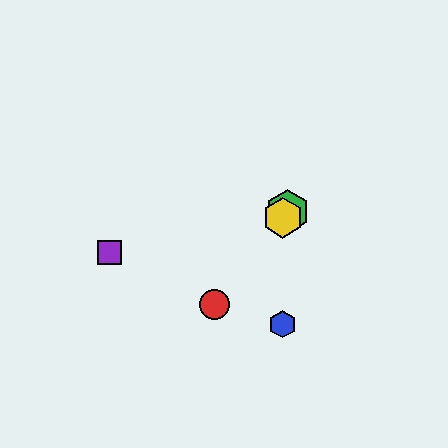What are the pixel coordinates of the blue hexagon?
The blue hexagon is at (282, 324).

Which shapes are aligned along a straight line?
The red circle, the green hexagon, the yellow hexagon are aligned along a straight line.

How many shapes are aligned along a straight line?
3 shapes (the red circle, the green hexagon, the yellow hexagon) are aligned along a straight line.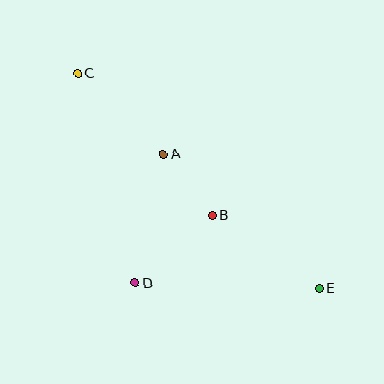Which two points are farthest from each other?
Points C and E are farthest from each other.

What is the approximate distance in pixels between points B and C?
The distance between B and C is approximately 196 pixels.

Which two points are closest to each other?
Points A and B are closest to each other.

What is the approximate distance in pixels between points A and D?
The distance between A and D is approximately 131 pixels.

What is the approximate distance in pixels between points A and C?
The distance between A and C is approximately 118 pixels.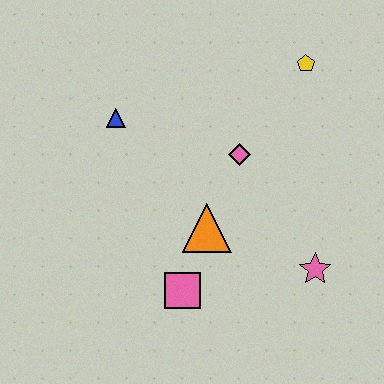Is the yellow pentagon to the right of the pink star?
No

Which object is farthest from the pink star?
The blue triangle is farthest from the pink star.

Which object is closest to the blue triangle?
The pink diamond is closest to the blue triangle.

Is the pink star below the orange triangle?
Yes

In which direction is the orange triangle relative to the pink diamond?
The orange triangle is below the pink diamond.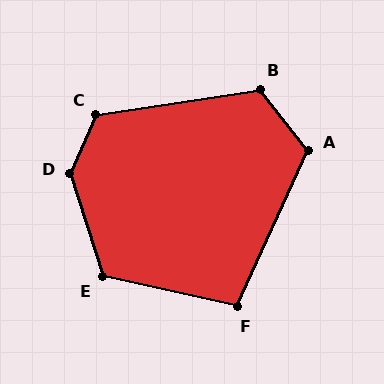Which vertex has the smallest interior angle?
F, at approximately 102 degrees.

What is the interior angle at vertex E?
Approximately 120 degrees (obtuse).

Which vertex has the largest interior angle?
D, at approximately 139 degrees.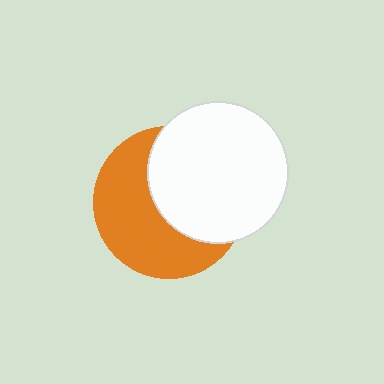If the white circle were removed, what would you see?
You would see the complete orange circle.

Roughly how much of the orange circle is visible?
About half of it is visible (roughly 52%).